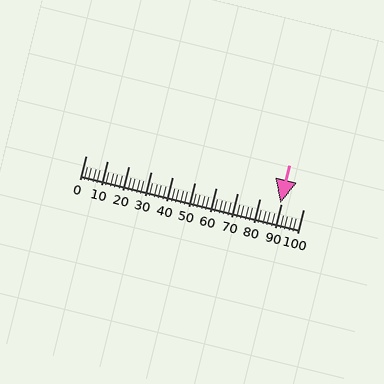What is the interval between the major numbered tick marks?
The major tick marks are spaced 10 units apart.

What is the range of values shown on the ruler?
The ruler shows values from 0 to 100.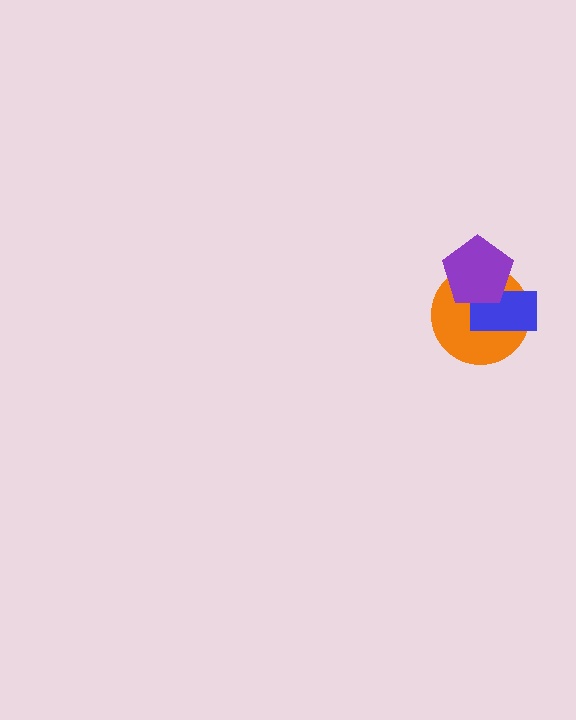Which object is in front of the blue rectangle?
The purple pentagon is in front of the blue rectangle.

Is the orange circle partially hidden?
Yes, it is partially covered by another shape.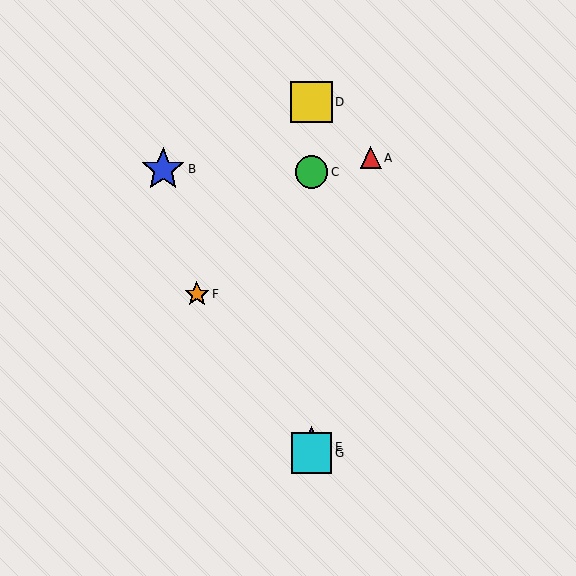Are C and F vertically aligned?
No, C is at x≈311 and F is at x≈197.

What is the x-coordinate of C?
Object C is at x≈311.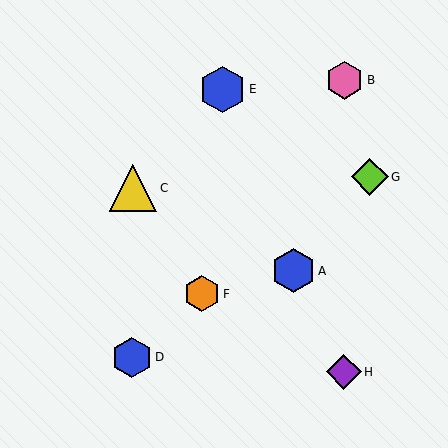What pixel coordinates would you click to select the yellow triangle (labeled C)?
Click at (133, 188) to select the yellow triangle C.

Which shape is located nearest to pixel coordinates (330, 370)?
The purple diamond (labeled H) at (344, 372) is nearest to that location.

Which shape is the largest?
The yellow triangle (labeled C) is the largest.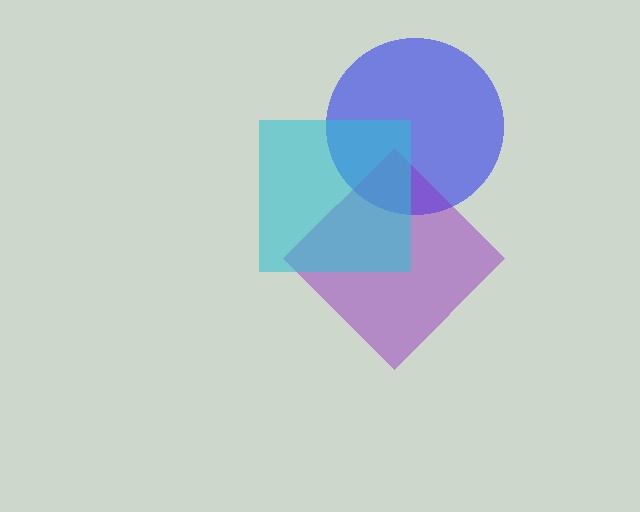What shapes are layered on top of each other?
The layered shapes are: a blue circle, a purple diamond, a cyan square.